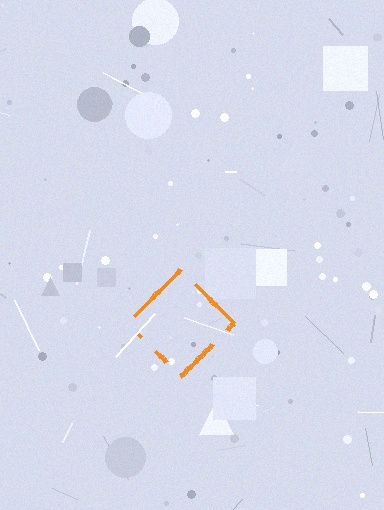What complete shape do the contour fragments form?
The contour fragments form a diamond.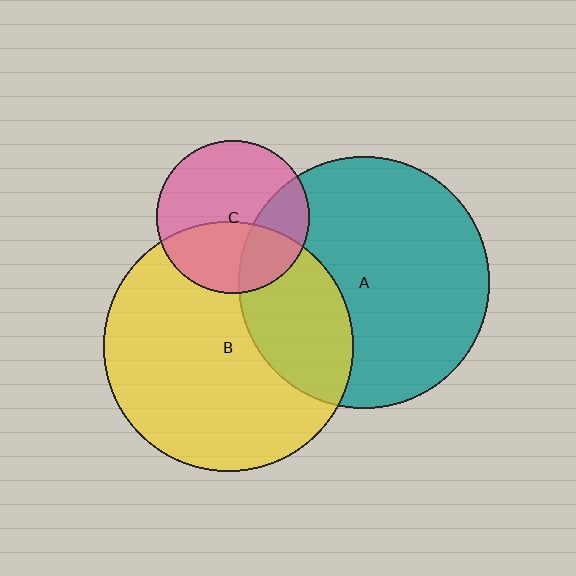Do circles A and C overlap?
Yes.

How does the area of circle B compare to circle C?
Approximately 2.7 times.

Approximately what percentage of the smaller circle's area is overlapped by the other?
Approximately 30%.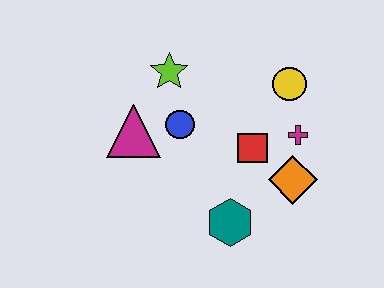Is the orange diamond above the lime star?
No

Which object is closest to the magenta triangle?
The blue circle is closest to the magenta triangle.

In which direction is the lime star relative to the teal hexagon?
The lime star is above the teal hexagon.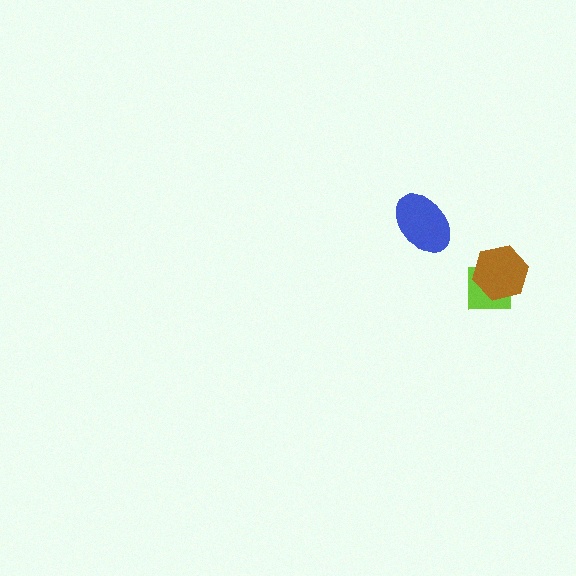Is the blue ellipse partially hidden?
No, no other shape covers it.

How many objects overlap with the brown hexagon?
1 object overlaps with the brown hexagon.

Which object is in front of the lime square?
The brown hexagon is in front of the lime square.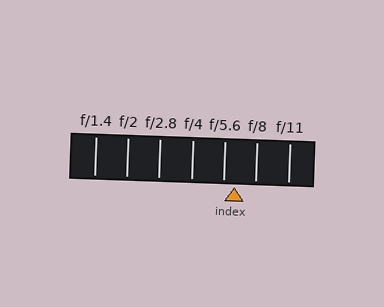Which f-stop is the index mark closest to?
The index mark is closest to f/5.6.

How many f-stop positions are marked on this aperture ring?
There are 7 f-stop positions marked.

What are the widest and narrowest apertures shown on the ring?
The widest aperture shown is f/1.4 and the narrowest is f/11.